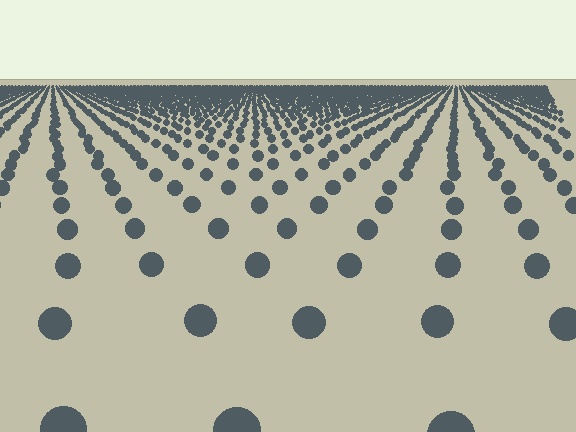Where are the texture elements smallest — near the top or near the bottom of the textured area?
Near the top.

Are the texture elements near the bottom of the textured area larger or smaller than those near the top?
Larger. Near the bottom, elements are closer to the viewer and appear at a bigger on-screen size.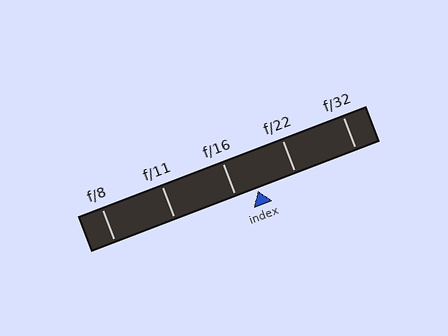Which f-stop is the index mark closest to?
The index mark is closest to f/16.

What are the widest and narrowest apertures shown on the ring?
The widest aperture shown is f/8 and the narrowest is f/32.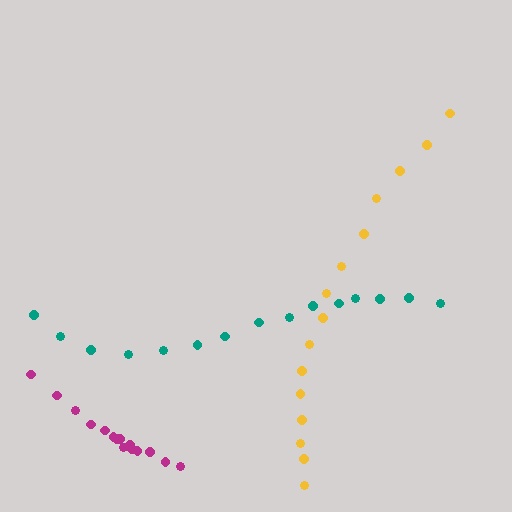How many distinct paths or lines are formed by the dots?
There are 3 distinct paths.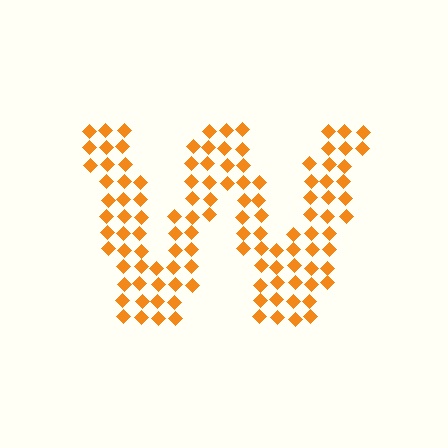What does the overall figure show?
The overall figure shows the letter W.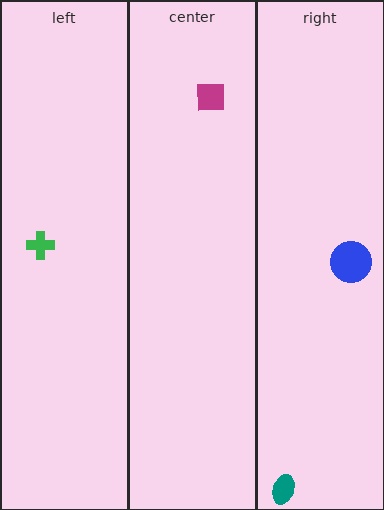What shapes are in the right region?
The blue circle, the teal ellipse.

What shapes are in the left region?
The green cross.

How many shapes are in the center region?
1.